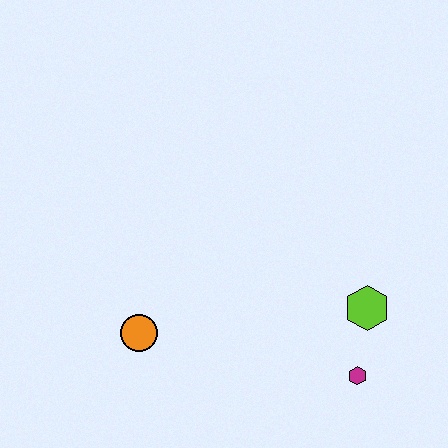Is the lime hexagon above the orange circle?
Yes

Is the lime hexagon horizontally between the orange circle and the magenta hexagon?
No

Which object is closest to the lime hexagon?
The magenta hexagon is closest to the lime hexagon.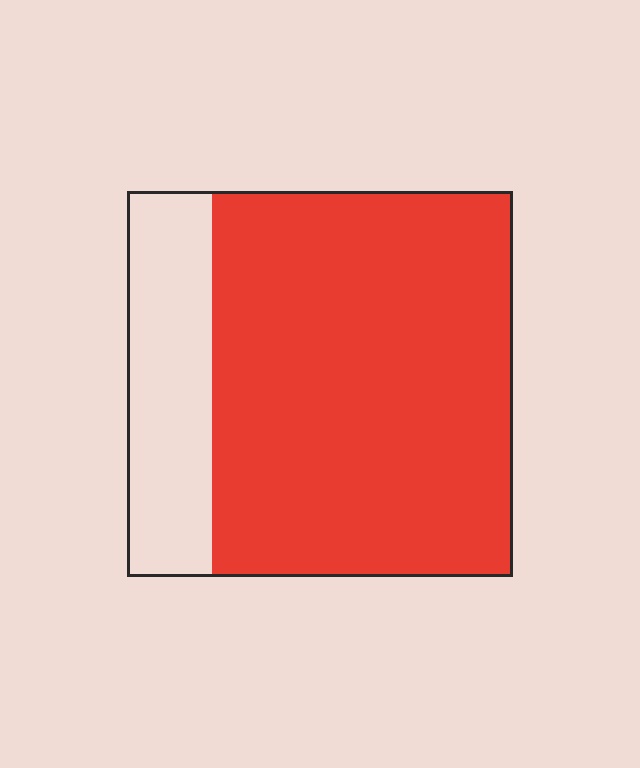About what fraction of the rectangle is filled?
About four fifths (4/5).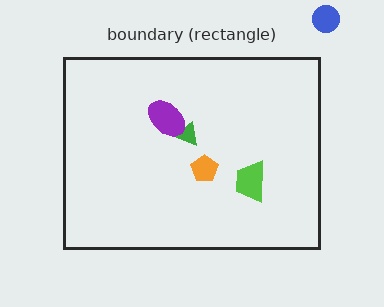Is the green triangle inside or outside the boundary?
Inside.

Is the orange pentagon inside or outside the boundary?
Inside.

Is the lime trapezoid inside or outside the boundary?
Inside.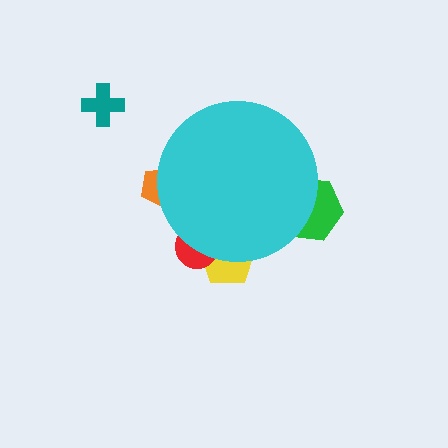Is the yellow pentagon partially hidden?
Yes, the yellow pentagon is partially hidden behind the cyan circle.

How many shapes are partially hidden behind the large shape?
4 shapes are partially hidden.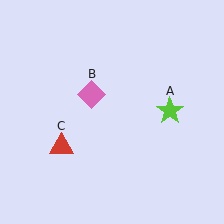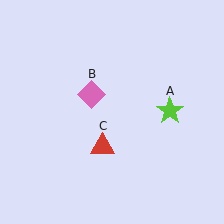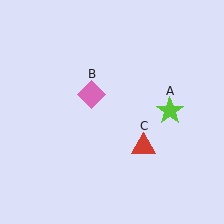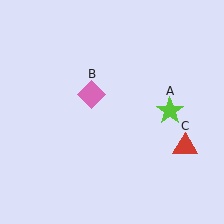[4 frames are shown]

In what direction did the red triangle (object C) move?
The red triangle (object C) moved right.